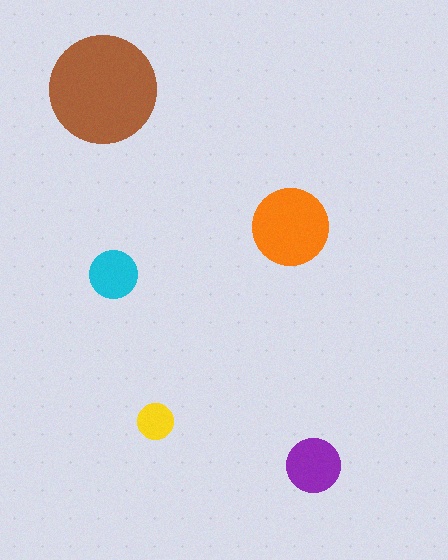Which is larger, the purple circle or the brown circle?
The brown one.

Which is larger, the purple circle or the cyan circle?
The purple one.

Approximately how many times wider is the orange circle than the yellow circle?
About 2 times wider.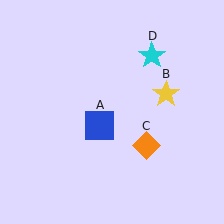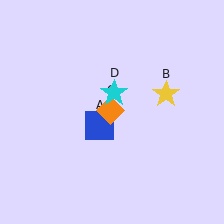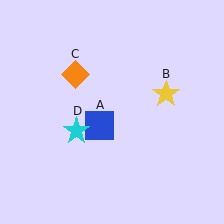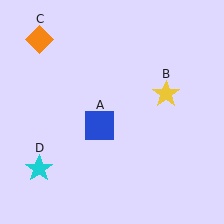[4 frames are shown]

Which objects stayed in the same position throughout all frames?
Blue square (object A) and yellow star (object B) remained stationary.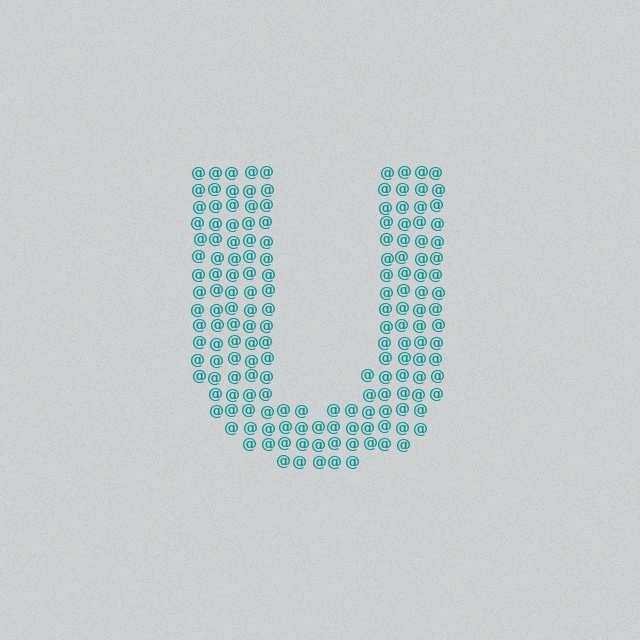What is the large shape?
The large shape is the letter U.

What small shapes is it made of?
It is made of small at signs.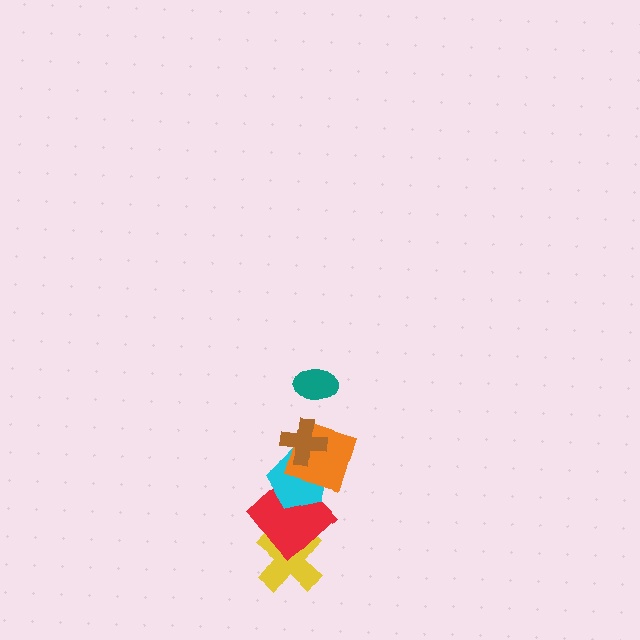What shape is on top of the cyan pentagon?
The orange square is on top of the cyan pentagon.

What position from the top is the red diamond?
The red diamond is 5th from the top.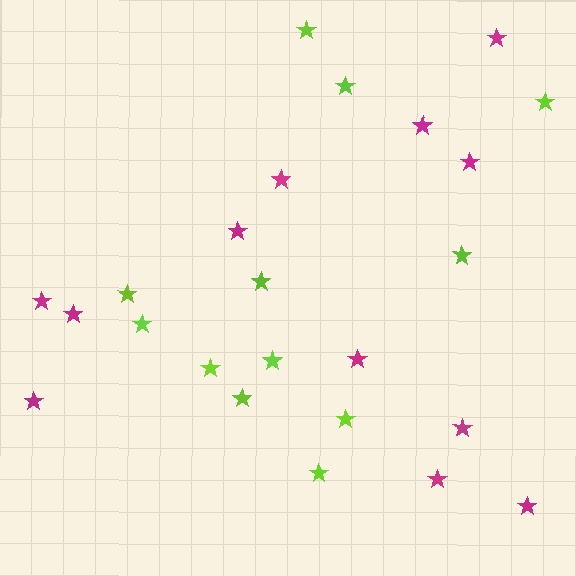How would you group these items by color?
There are 2 groups: one group of lime stars (12) and one group of magenta stars (12).